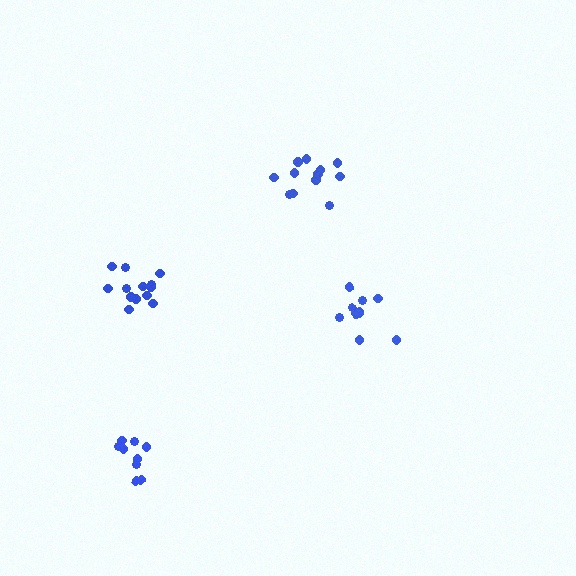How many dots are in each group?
Group 1: 9 dots, Group 2: 12 dots, Group 3: 13 dots, Group 4: 10 dots (44 total).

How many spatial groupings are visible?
There are 4 spatial groupings.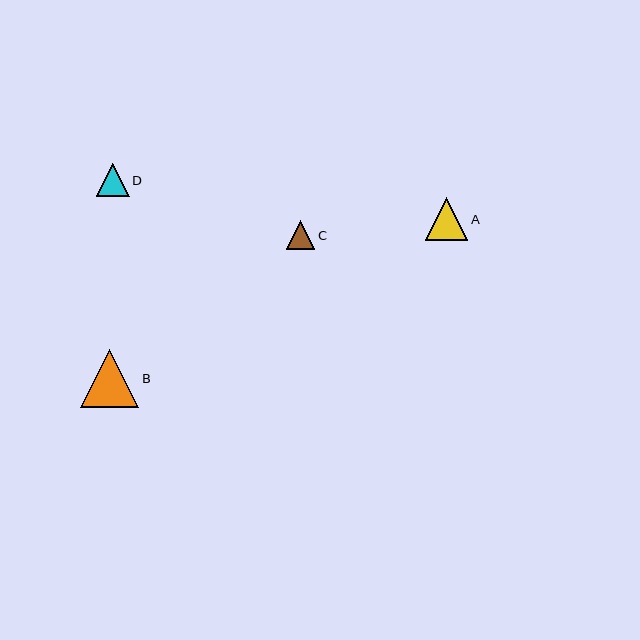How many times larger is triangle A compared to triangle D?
Triangle A is approximately 1.3 times the size of triangle D.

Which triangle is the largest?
Triangle B is the largest with a size of approximately 59 pixels.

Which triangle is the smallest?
Triangle C is the smallest with a size of approximately 29 pixels.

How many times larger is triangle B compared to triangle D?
Triangle B is approximately 1.8 times the size of triangle D.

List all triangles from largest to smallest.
From largest to smallest: B, A, D, C.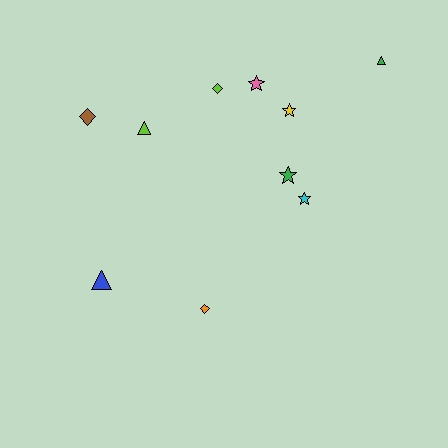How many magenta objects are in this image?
There are no magenta objects.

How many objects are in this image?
There are 10 objects.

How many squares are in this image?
There are no squares.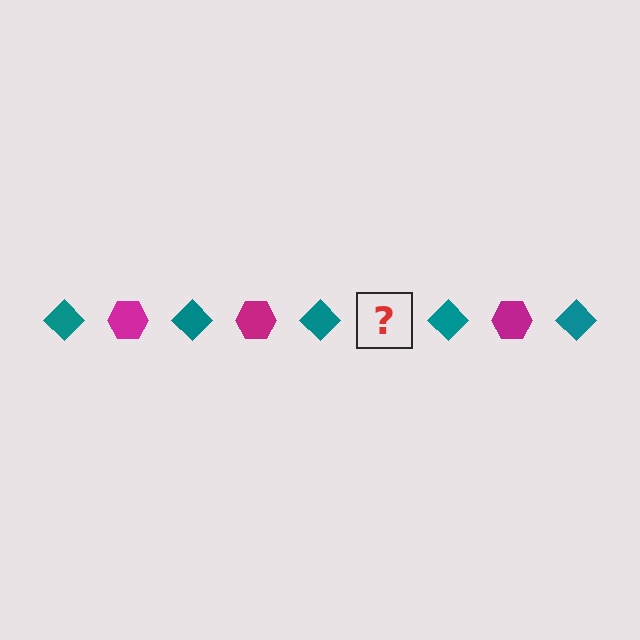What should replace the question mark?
The question mark should be replaced with a magenta hexagon.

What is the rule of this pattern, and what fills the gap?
The rule is that the pattern alternates between teal diamond and magenta hexagon. The gap should be filled with a magenta hexagon.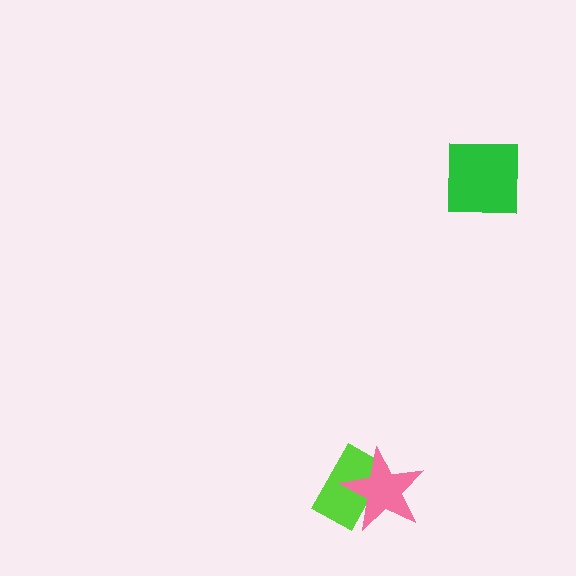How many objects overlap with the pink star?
1 object overlaps with the pink star.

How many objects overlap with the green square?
0 objects overlap with the green square.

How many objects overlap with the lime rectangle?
1 object overlaps with the lime rectangle.